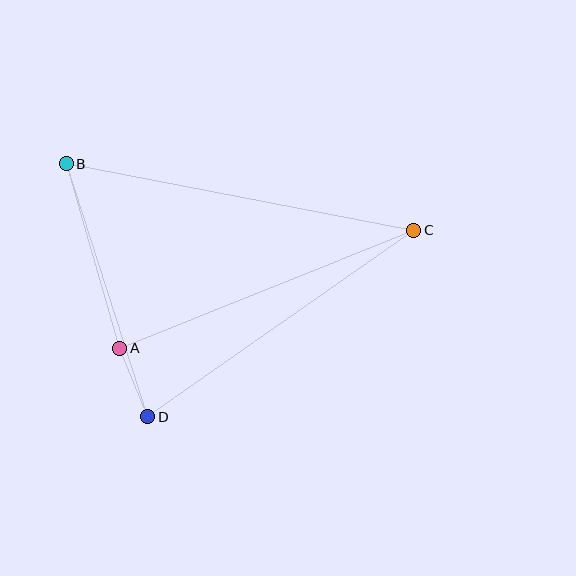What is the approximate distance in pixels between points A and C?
The distance between A and C is approximately 317 pixels.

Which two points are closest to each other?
Points A and D are closest to each other.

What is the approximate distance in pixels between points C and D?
The distance between C and D is approximately 325 pixels.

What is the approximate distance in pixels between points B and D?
The distance between B and D is approximately 266 pixels.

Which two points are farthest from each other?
Points B and C are farthest from each other.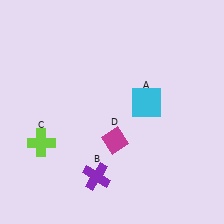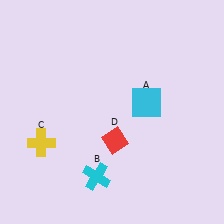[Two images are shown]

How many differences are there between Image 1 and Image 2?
There are 3 differences between the two images.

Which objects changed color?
B changed from purple to cyan. C changed from lime to yellow. D changed from magenta to red.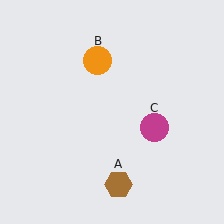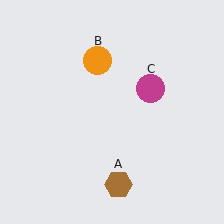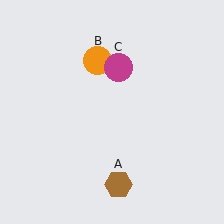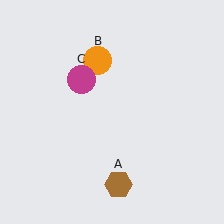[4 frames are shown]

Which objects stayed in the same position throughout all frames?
Brown hexagon (object A) and orange circle (object B) remained stationary.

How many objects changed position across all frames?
1 object changed position: magenta circle (object C).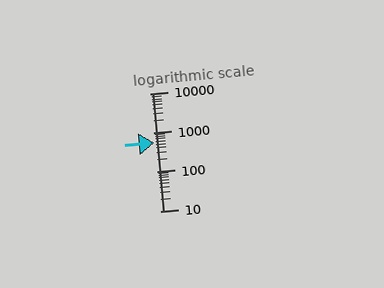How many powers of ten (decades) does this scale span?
The scale spans 3 decades, from 10 to 10000.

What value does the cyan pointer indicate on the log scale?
The pointer indicates approximately 550.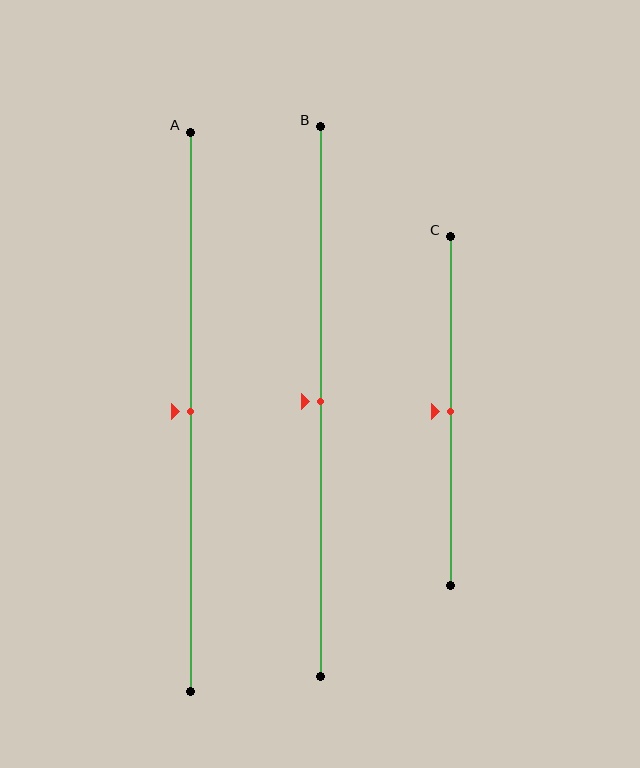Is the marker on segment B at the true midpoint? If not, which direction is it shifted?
Yes, the marker on segment B is at the true midpoint.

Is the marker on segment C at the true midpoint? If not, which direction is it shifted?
Yes, the marker on segment C is at the true midpoint.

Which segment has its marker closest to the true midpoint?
Segment A has its marker closest to the true midpoint.